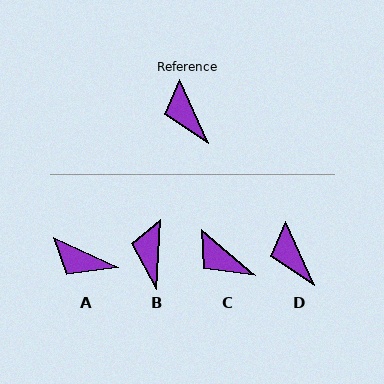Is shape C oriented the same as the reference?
No, it is off by about 25 degrees.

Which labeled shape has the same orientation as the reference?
D.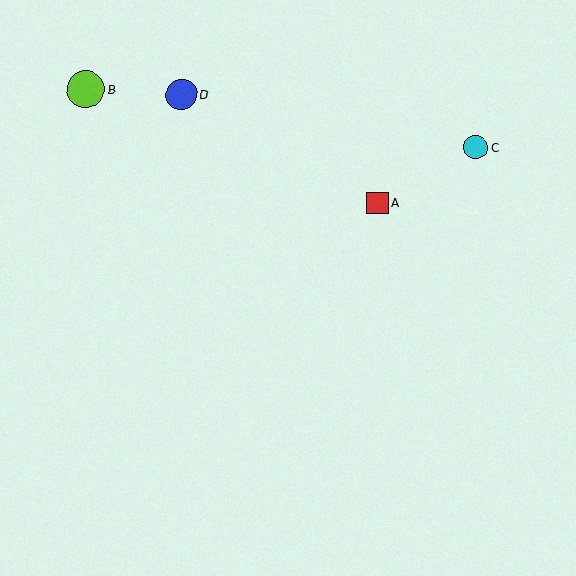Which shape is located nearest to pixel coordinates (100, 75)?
The lime circle (labeled B) at (85, 90) is nearest to that location.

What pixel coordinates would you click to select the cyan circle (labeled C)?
Click at (476, 147) to select the cyan circle C.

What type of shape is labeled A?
Shape A is a red square.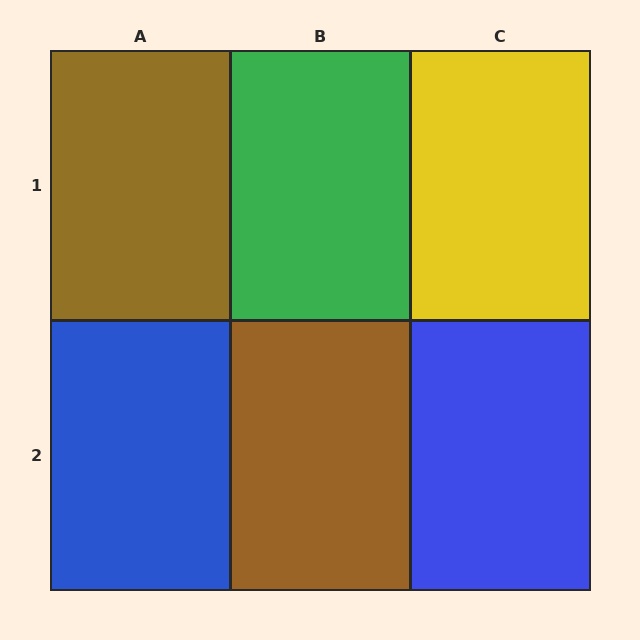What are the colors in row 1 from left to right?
Brown, green, yellow.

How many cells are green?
1 cell is green.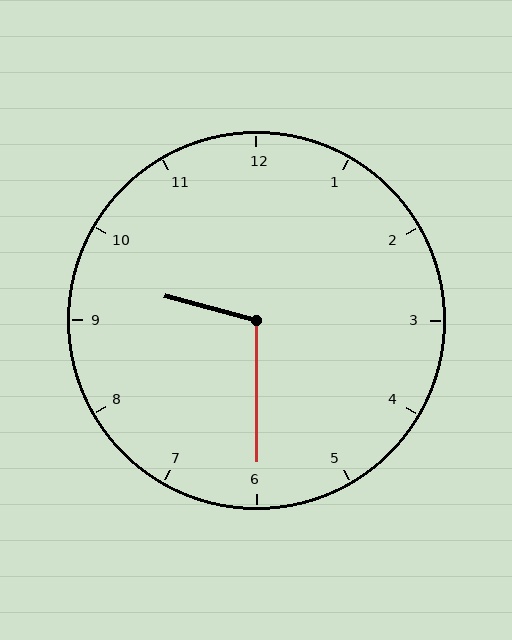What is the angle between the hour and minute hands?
Approximately 105 degrees.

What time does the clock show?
9:30.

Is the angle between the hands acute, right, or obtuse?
It is obtuse.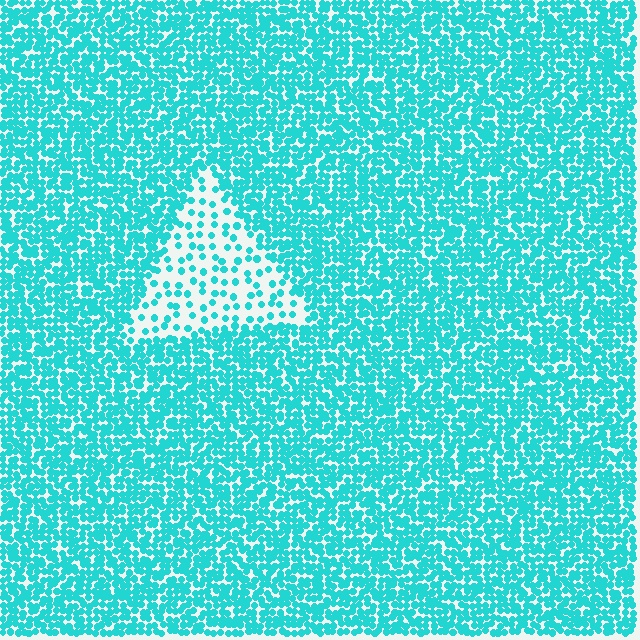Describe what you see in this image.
The image contains small cyan elements arranged at two different densities. A triangle-shaped region is visible where the elements are less densely packed than the surrounding area.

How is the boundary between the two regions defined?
The boundary is defined by a change in element density (approximately 3.0x ratio). All elements are the same color, size, and shape.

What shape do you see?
I see a triangle.